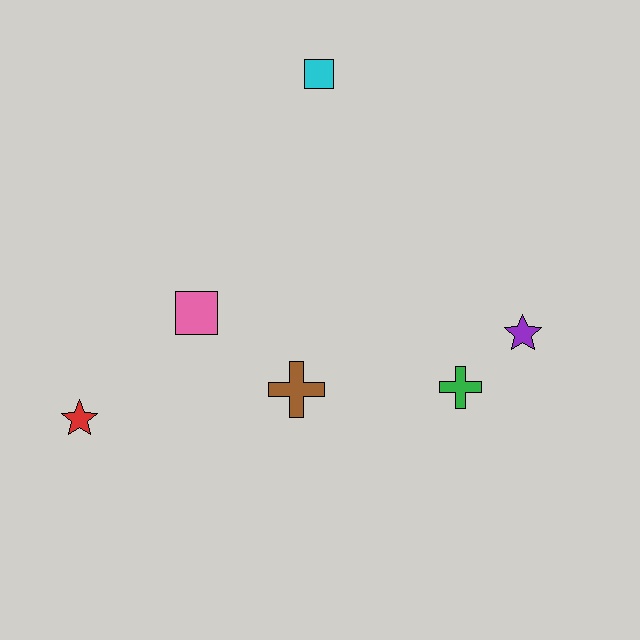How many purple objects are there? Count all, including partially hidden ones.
There is 1 purple object.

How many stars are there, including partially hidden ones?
There are 2 stars.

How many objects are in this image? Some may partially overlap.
There are 6 objects.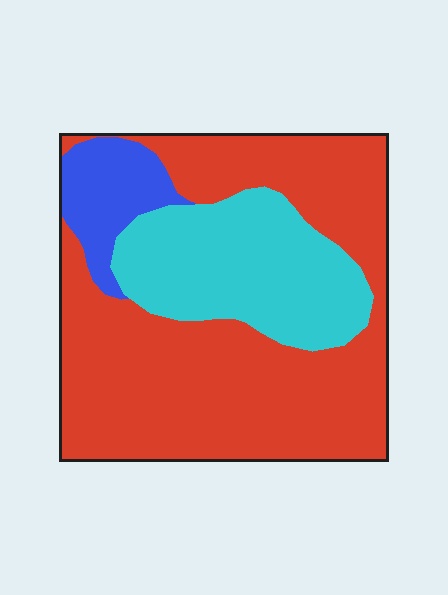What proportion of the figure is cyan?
Cyan takes up about one quarter (1/4) of the figure.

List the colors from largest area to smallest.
From largest to smallest: red, cyan, blue.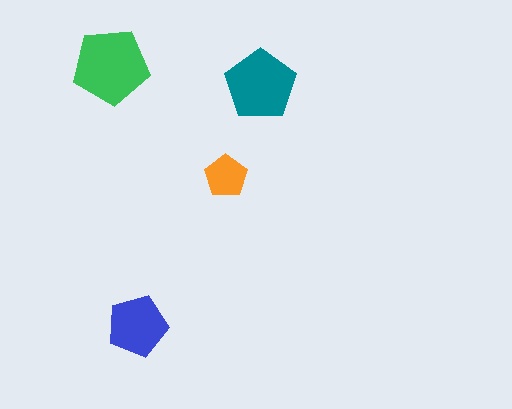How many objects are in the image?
There are 4 objects in the image.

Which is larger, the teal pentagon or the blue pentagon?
The teal one.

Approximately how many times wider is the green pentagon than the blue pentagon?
About 1.5 times wider.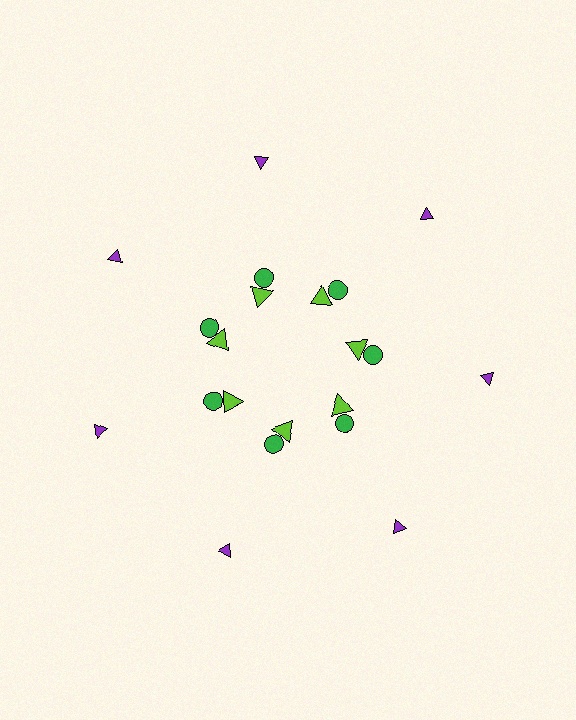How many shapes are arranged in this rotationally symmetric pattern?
There are 21 shapes, arranged in 7 groups of 3.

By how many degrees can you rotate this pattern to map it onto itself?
The pattern maps onto itself every 51 degrees of rotation.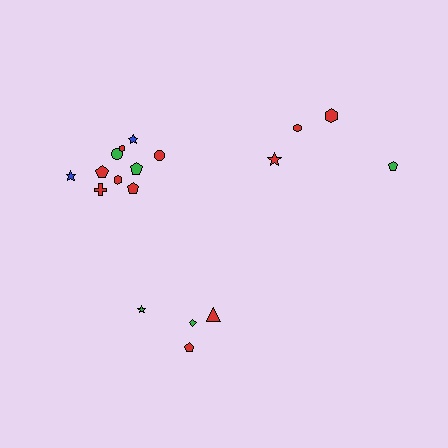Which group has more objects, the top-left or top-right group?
The top-left group.